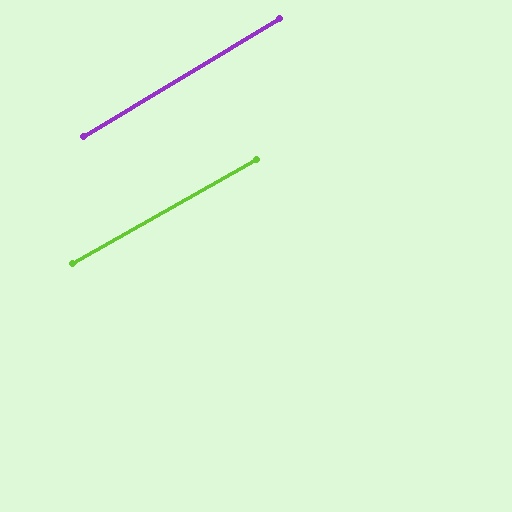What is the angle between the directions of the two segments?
Approximately 2 degrees.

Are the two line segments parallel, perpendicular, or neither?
Parallel — their directions differ by only 1.6°.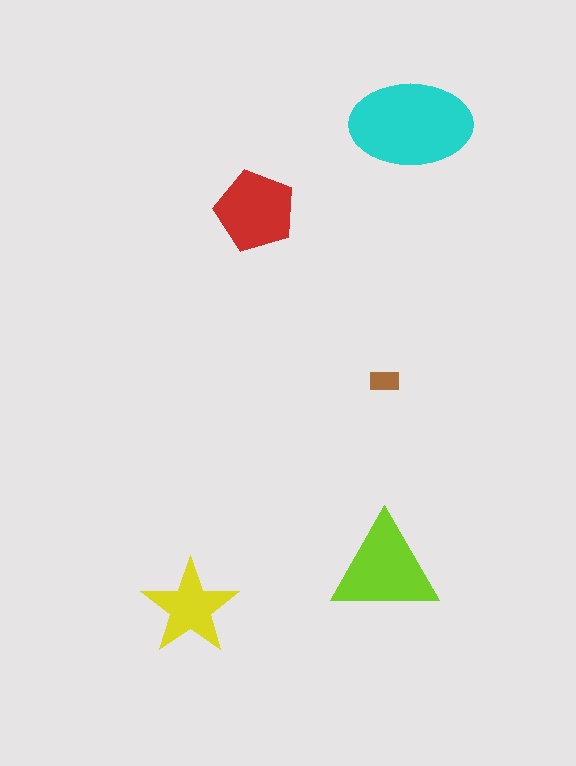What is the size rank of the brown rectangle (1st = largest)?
5th.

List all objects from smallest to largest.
The brown rectangle, the yellow star, the red pentagon, the lime triangle, the cyan ellipse.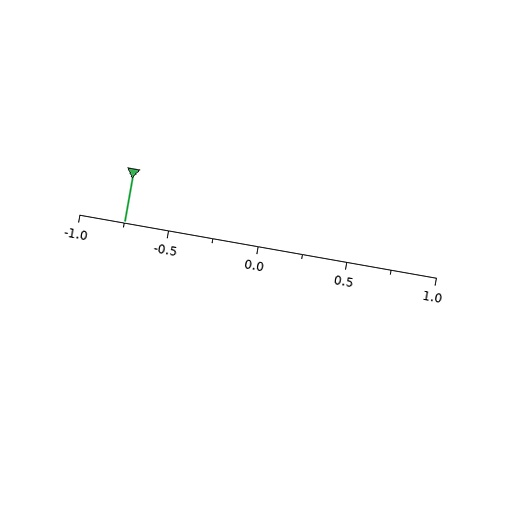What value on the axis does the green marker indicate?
The marker indicates approximately -0.75.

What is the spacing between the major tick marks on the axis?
The major ticks are spaced 0.5 apart.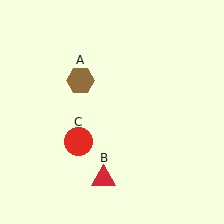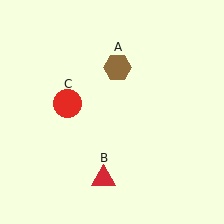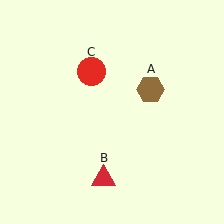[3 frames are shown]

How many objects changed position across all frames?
2 objects changed position: brown hexagon (object A), red circle (object C).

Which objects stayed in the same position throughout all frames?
Red triangle (object B) remained stationary.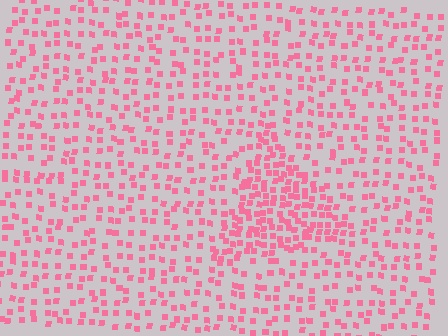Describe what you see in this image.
The image contains small pink elements arranged at two different densities. A triangle-shaped region is visible where the elements are more densely packed than the surrounding area.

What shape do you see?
I see a triangle.